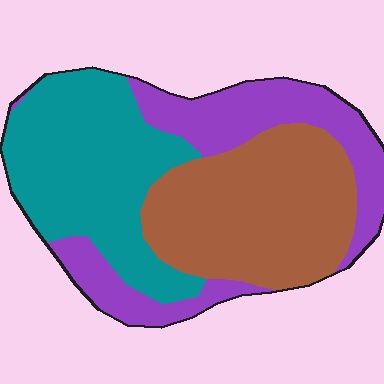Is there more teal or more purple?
Teal.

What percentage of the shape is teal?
Teal covers roughly 35% of the shape.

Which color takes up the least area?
Purple, at roughly 30%.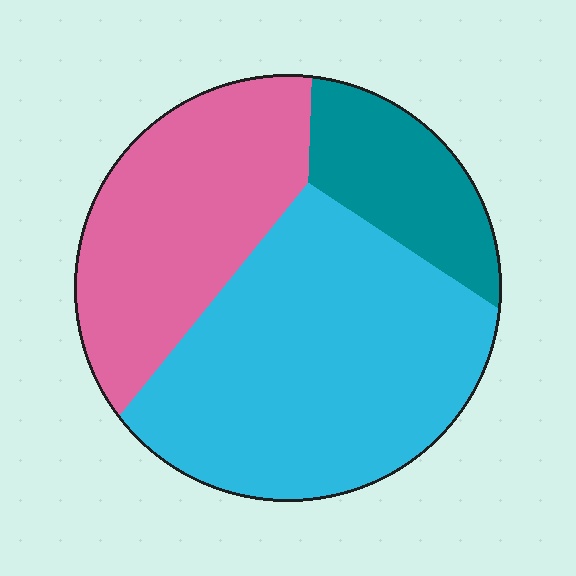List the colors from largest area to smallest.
From largest to smallest: cyan, pink, teal.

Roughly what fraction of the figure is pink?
Pink takes up about one third (1/3) of the figure.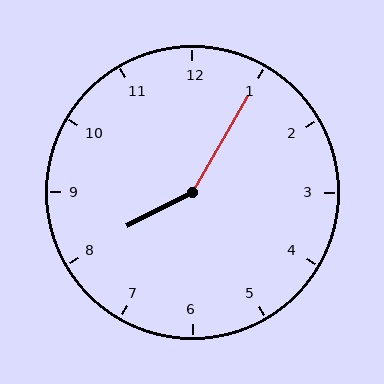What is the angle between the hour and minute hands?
Approximately 148 degrees.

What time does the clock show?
8:05.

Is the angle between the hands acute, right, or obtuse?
It is obtuse.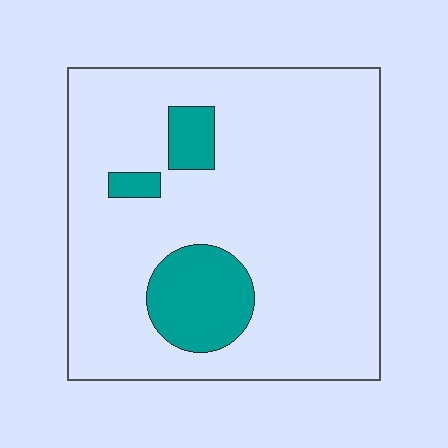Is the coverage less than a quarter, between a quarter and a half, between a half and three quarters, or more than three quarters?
Less than a quarter.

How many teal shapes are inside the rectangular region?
3.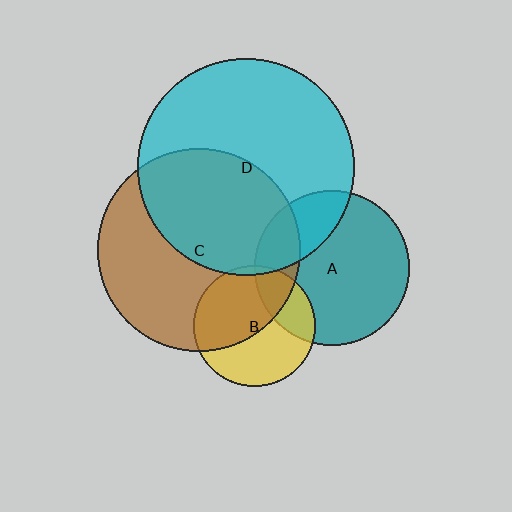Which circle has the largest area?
Circle D (cyan).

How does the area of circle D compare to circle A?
Approximately 2.0 times.